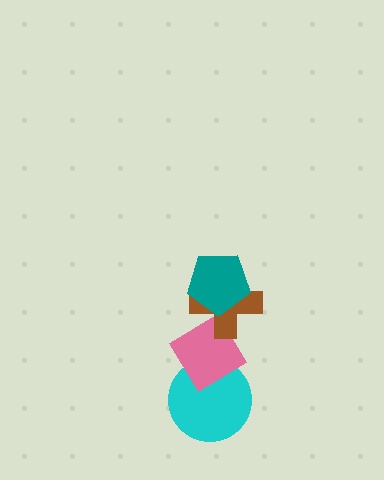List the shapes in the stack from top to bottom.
From top to bottom: the teal pentagon, the brown cross, the pink diamond, the cyan circle.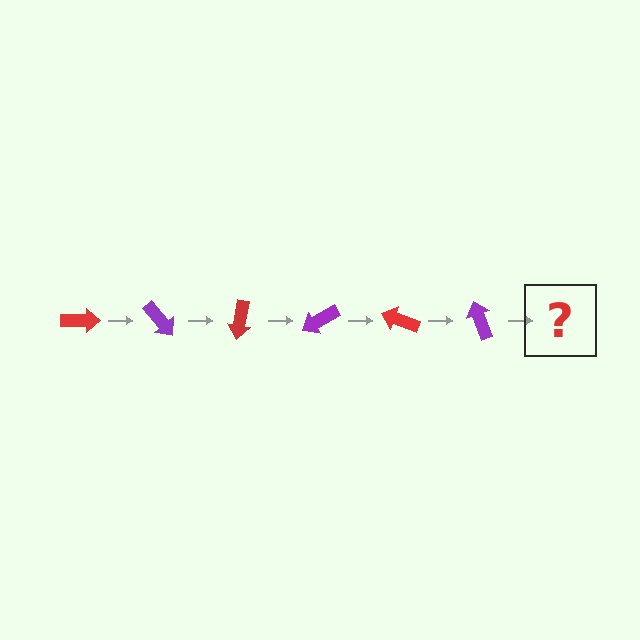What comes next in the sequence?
The next element should be a red arrow, rotated 300 degrees from the start.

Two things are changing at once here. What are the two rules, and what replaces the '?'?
The two rules are that it rotates 50 degrees each step and the color cycles through red and purple. The '?' should be a red arrow, rotated 300 degrees from the start.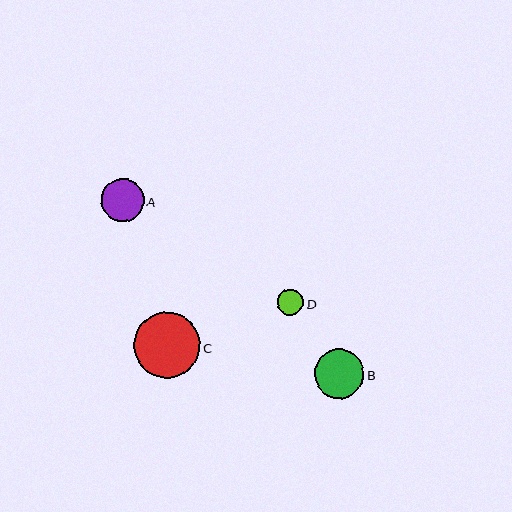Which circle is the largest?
Circle C is the largest with a size of approximately 66 pixels.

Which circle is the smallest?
Circle D is the smallest with a size of approximately 26 pixels.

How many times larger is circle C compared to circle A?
Circle C is approximately 1.6 times the size of circle A.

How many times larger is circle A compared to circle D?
Circle A is approximately 1.7 times the size of circle D.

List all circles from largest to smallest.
From largest to smallest: C, B, A, D.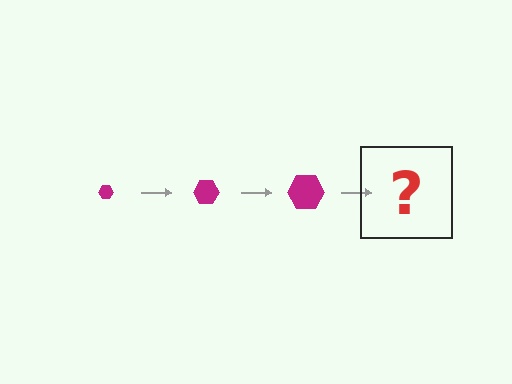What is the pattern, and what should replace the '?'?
The pattern is that the hexagon gets progressively larger each step. The '?' should be a magenta hexagon, larger than the previous one.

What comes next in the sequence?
The next element should be a magenta hexagon, larger than the previous one.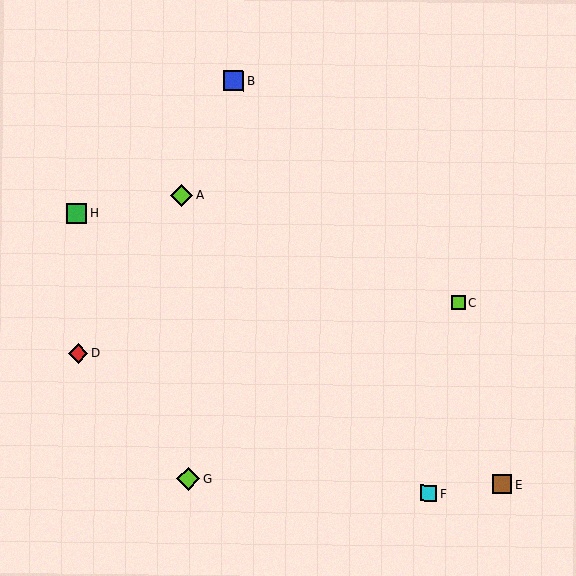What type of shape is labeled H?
Shape H is a green square.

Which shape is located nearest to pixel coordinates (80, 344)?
The red diamond (labeled D) at (78, 353) is nearest to that location.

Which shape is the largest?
The lime diamond (labeled G) is the largest.